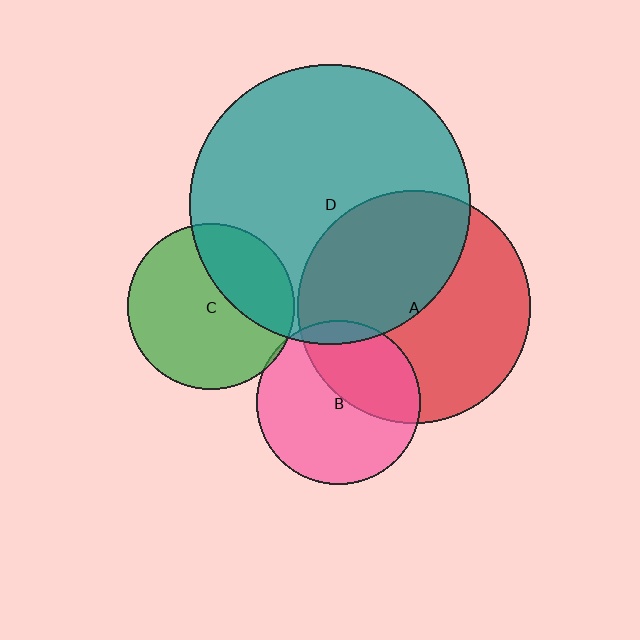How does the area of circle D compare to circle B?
Approximately 2.9 times.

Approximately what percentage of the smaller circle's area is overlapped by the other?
Approximately 30%.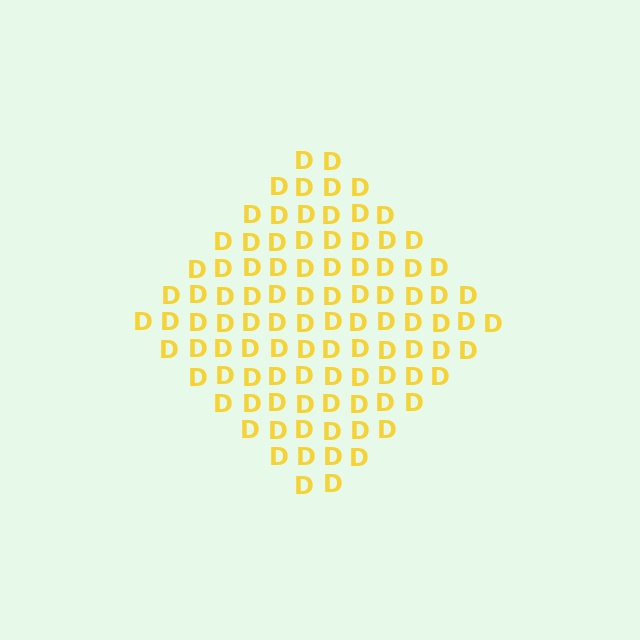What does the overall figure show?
The overall figure shows a diamond.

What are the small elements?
The small elements are letter D's.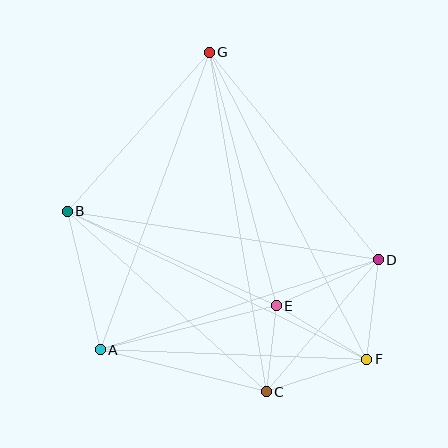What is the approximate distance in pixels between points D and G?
The distance between D and G is approximately 268 pixels.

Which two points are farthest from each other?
Points F and G are farthest from each other.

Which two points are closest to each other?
Points C and E are closest to each other.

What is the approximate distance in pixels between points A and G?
The distance between A and G is approximately 317 pixels.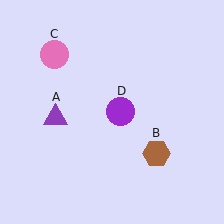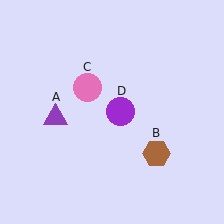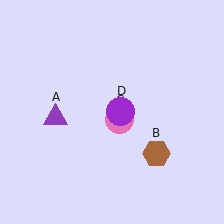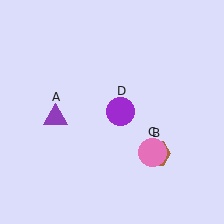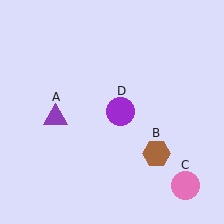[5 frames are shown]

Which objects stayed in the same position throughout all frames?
Purple triangle (object A) and brown hexagon (object B) and purple circle (object D) remained stationary.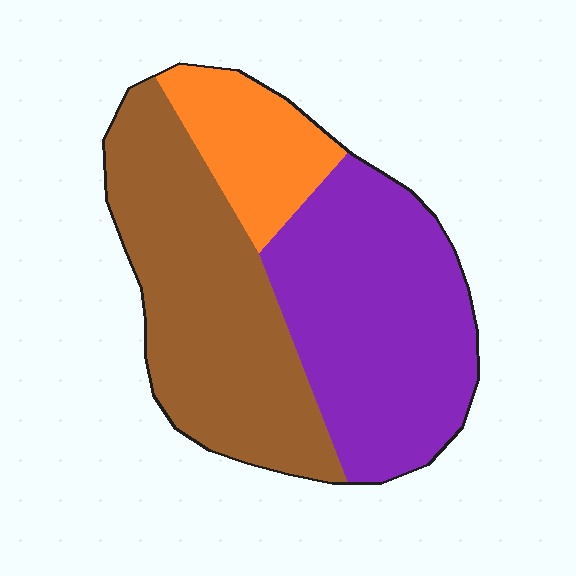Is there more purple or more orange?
Purple.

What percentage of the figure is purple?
Purple covers around 40% of the figure.